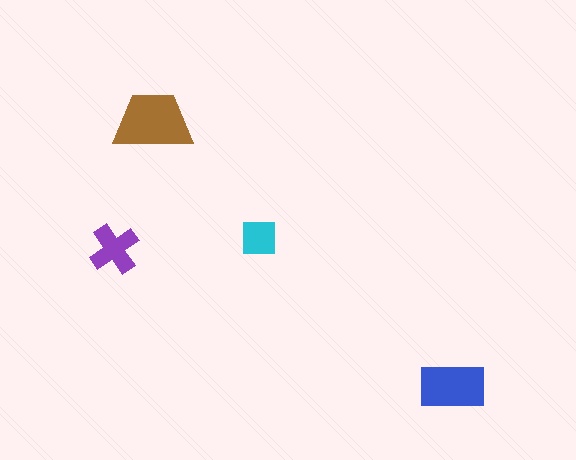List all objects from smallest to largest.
The cyan square, the purple cross, the blue rectangle, the brown trapezoid.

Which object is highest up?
The brown trapezoid is topmost.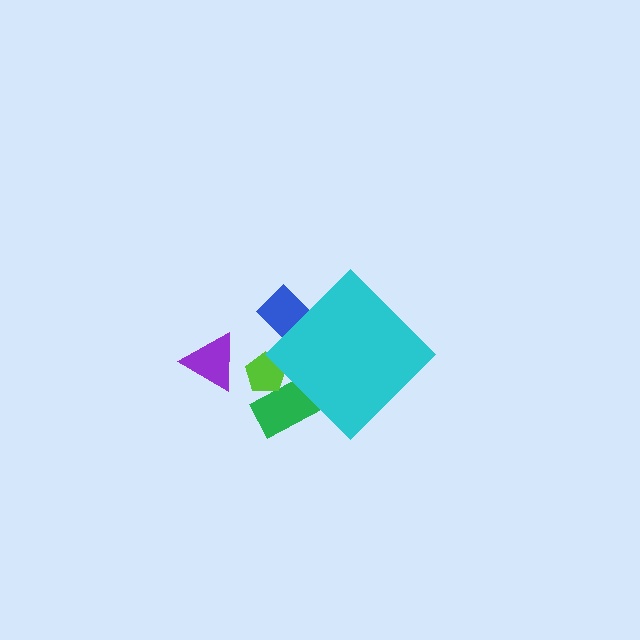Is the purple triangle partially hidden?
No, the purple triangle is fully visible.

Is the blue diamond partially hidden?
Yes, the blue diamond is partially hidden behind the cyan diamond.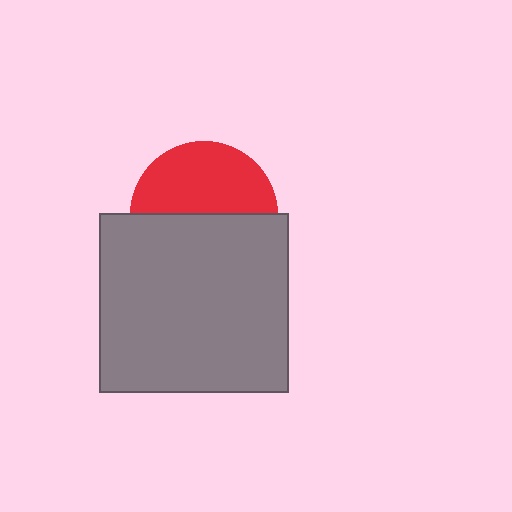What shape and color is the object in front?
The object in front is a gray rectangle.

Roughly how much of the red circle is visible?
About half of it is visible (roughly 49%).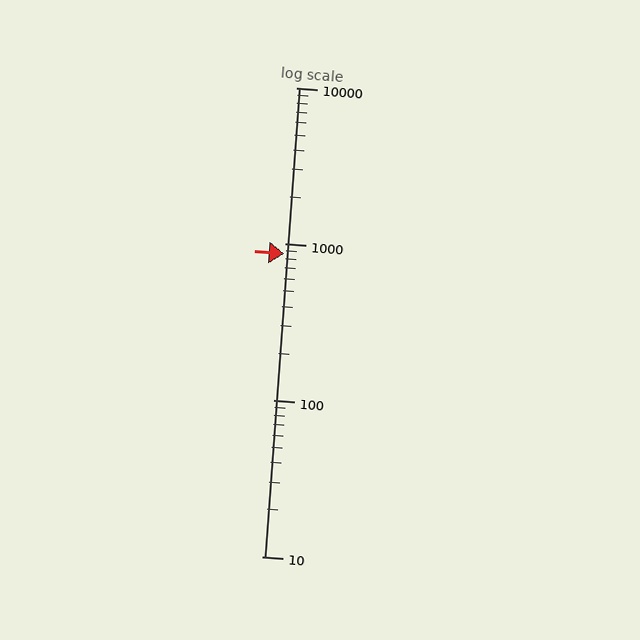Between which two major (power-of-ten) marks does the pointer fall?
The pointer is between 100 and 1000.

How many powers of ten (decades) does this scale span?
The scale spans 3 decades, from 10 to 10000.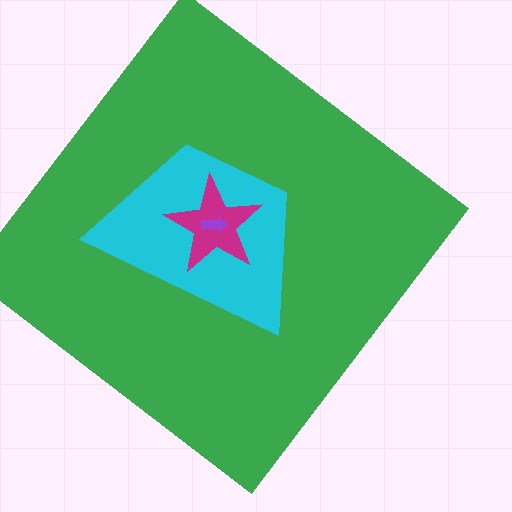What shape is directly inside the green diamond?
The cyan trapezoid.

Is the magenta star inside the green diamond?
Yes.